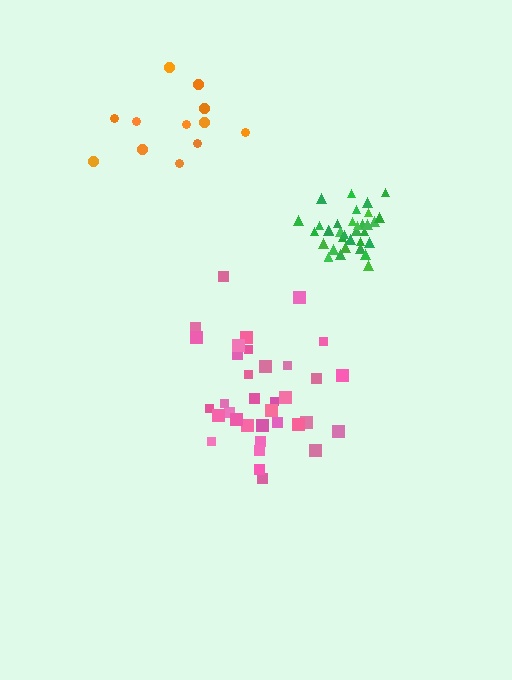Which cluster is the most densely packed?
Green.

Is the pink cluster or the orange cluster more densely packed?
Pink.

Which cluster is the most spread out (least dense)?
Orange.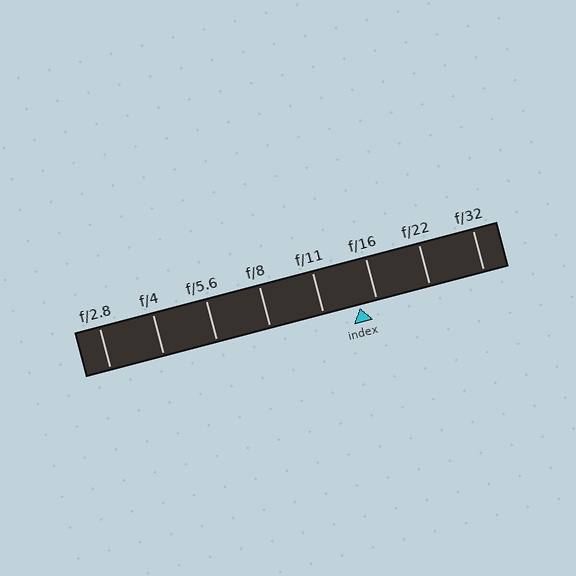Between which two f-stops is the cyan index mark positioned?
The index mark is between f/11 and f/16.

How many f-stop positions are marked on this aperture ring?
There are 8 f-stop positions marked.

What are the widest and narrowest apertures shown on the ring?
The widest aperture shown is f/2.8 and the narrowest is f/32.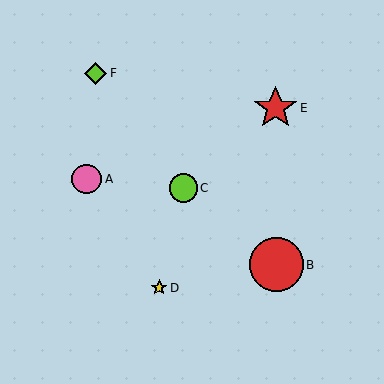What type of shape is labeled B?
Shape B is a red circle.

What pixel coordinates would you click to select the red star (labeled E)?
Click at (276, 108) to select the red star E.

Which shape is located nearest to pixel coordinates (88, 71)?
The lime diamond (labeled F) at (96, 73) is nearest to that location.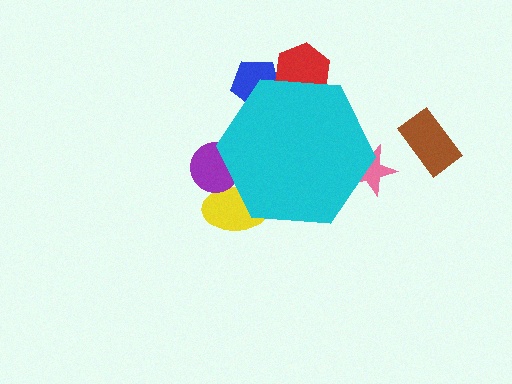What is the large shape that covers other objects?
A cyan hexagon.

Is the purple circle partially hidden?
Yes, the purple circle is partially hidden behind the cyan hexagon.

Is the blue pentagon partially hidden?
Yes, the blue pentagon is partially hidden behind the cyan hexagon.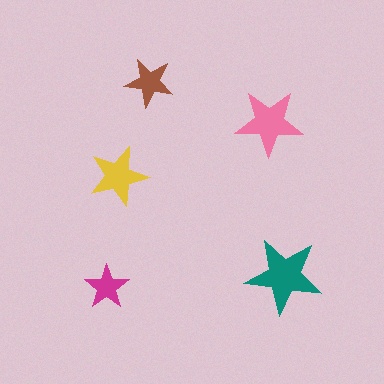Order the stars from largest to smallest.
the teal one, the pink one, the yellow one, the brown one, the magenta one.